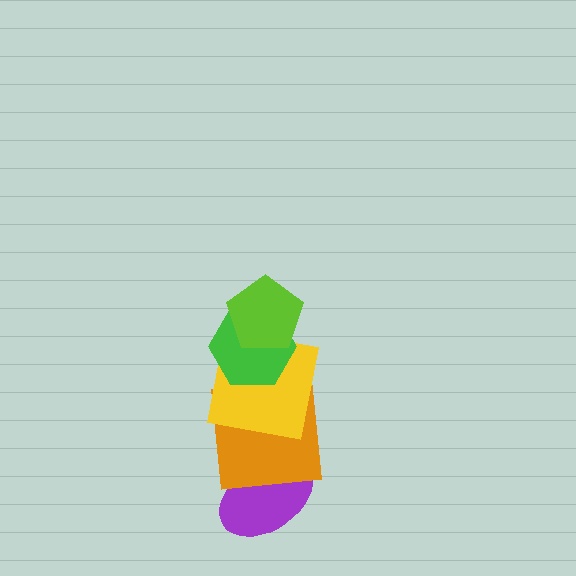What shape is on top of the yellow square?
The green hexagon is on top of the yellow square.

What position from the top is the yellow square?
The yellow square is 3rd from the top.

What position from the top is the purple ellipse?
The purple ellipse is 5th from the top.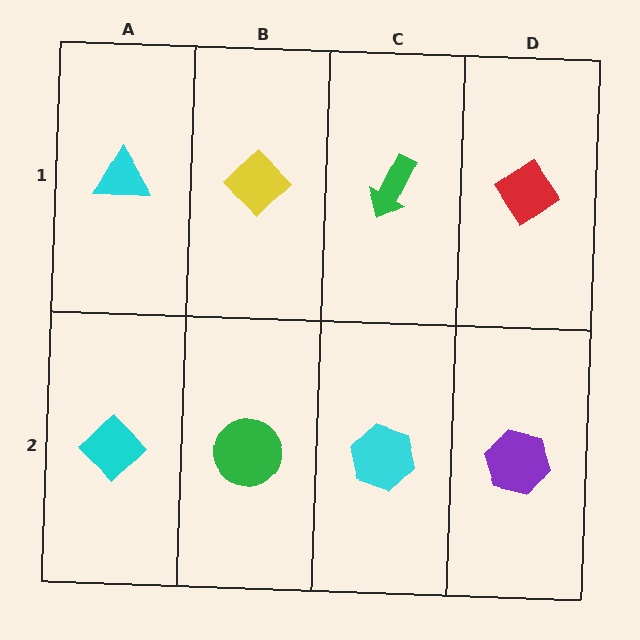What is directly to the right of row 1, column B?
A green arrow.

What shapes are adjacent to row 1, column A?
A cyan diamond (row 2, column A), a yellow diamond (row 1, column B).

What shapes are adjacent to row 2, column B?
A yellow diamond (row 1, column B), a cyan diamond (row 2, column A), a cyan hexagon (row 2, column C).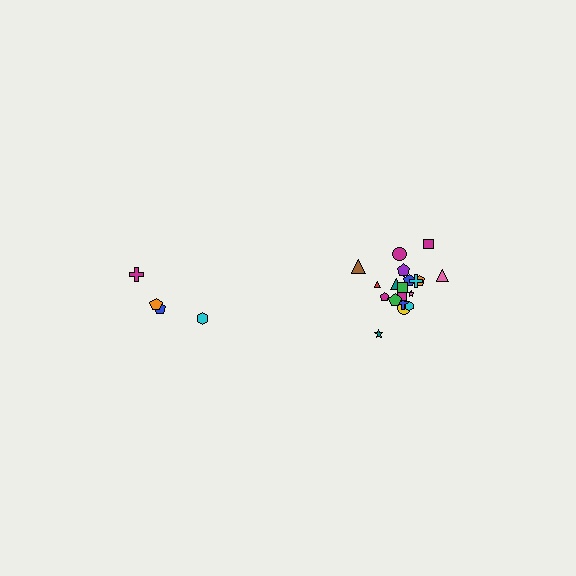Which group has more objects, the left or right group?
The right group.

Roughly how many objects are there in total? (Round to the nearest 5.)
Roughly 25 objects in total.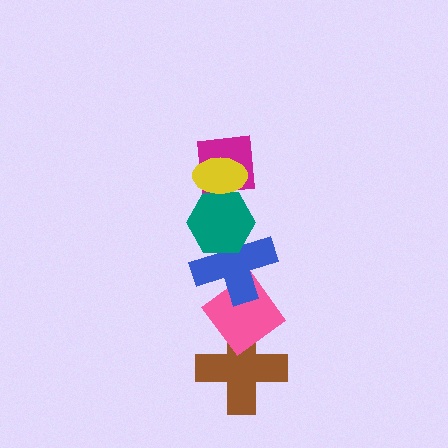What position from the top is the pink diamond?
The pink diamond is 5th from the top.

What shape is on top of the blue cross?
The teal hexagon is on top of the blue cross.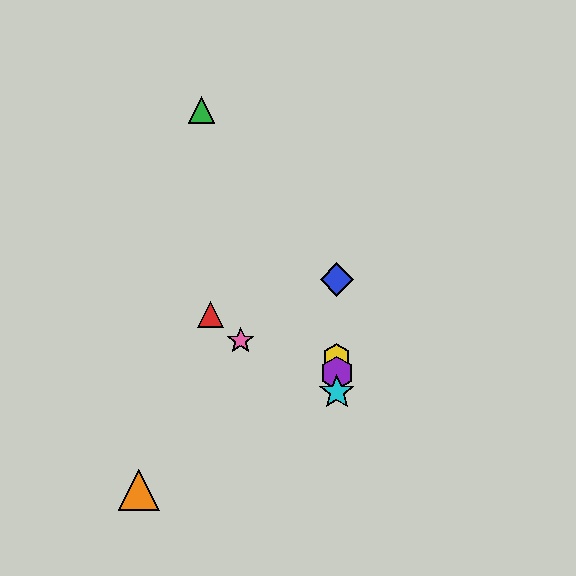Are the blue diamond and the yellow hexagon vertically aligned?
Yes, both are at x≈337.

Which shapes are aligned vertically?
The blue diamond, the yellow hexagon, the purple hexagon, the cyan star are aligned vertically.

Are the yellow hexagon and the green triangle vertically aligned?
No, the yellow hexagon is at x≈337 and the green triangle is at x≈201.